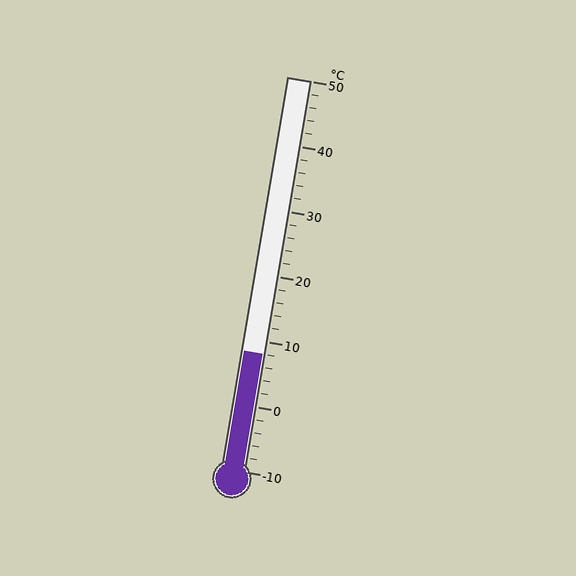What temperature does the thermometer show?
The thermometer shows approximately 8°C.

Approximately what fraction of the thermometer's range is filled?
The thermometer is filled to approximately 30% of its range.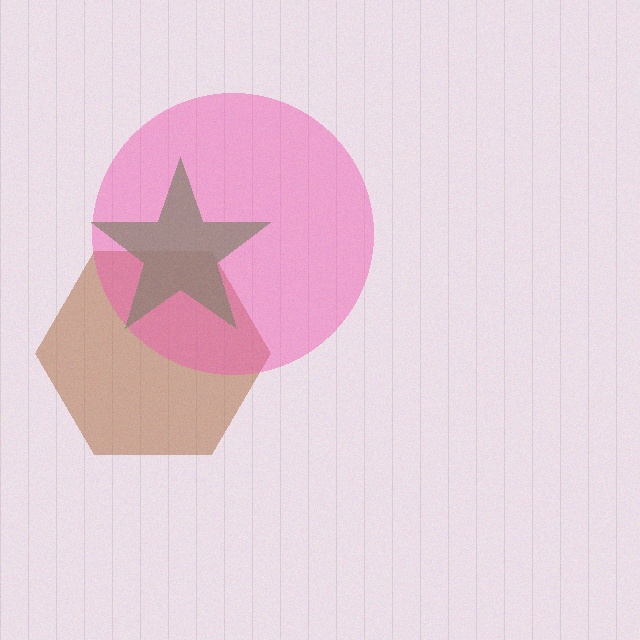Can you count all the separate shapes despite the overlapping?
Yes, there are 3 separate shapes.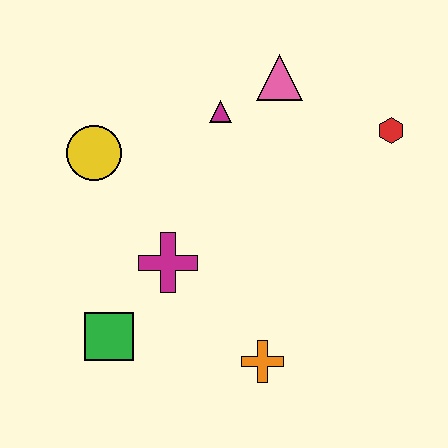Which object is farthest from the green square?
The red hexagon is farthest from the green square.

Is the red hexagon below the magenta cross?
No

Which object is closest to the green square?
The magenta cross is closest to the green square.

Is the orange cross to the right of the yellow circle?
Yes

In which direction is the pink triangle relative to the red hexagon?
The pink triangle is to the left of the red hexagon.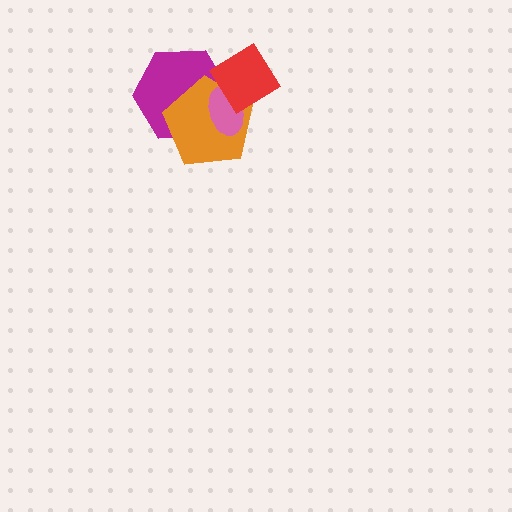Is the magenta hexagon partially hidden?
Yes, it is partially covered by another shape.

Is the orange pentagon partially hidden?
Yes, it is partially covered by another shape.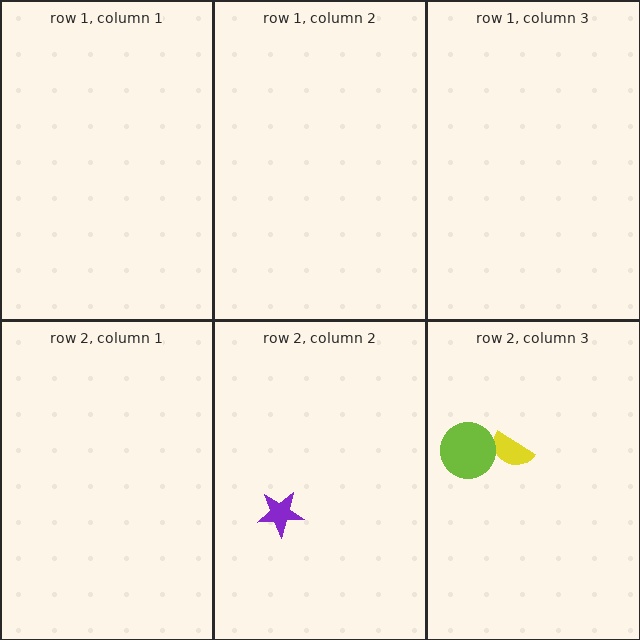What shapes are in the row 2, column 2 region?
The purple star.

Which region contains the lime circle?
The row 2, column 3 region.